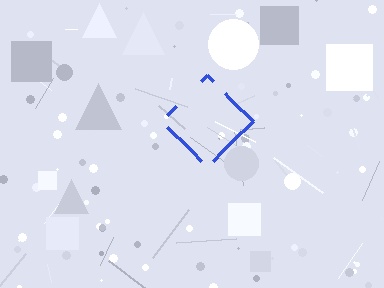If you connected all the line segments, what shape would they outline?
They would outline a diamond.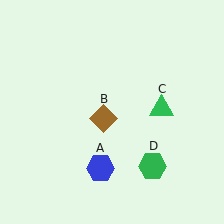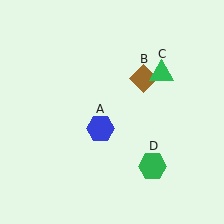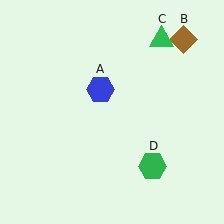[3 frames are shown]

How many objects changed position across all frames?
3 objects changed position: blue hexagon (object A), brown diamond (object B), green triangle (object C).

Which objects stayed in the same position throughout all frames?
Green hexagon (object D) remained stationary.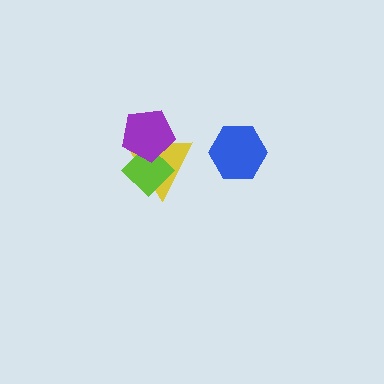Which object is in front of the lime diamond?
The purple pentagon is in front of the lime diamond.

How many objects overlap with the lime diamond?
2 objects overlap with the lime diamond.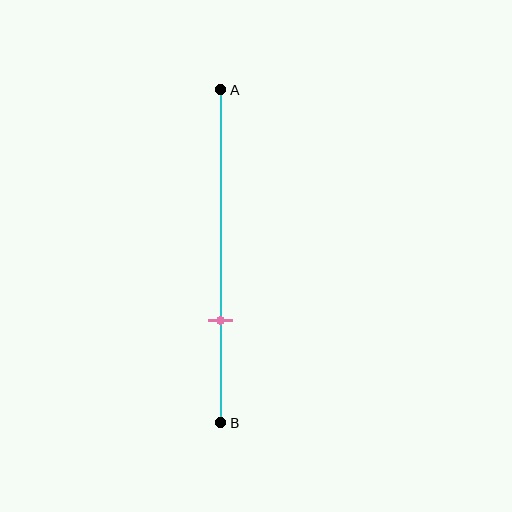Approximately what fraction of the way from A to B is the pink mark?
The pink mark is approximately 70% of the way from A to B.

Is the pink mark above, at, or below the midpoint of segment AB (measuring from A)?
The pink mark is below the midpoint of segment AB.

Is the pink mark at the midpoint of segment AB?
No, the mark is at about 70% from A, not at the 50% midpoint.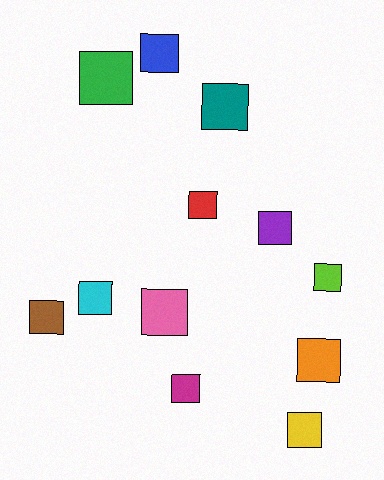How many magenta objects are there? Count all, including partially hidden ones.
There is 1 magenta object.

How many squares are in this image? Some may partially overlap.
There are 12 squares.